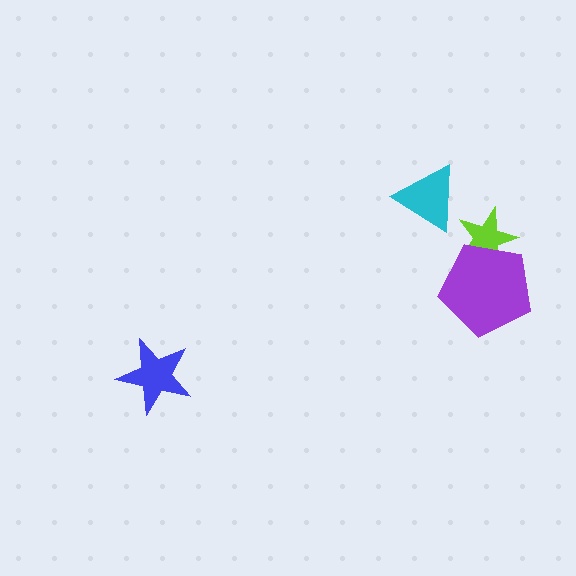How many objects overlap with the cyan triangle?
0 objects overlap with the cyan triangle.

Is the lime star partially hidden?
Yes, it is partially covered by another shape.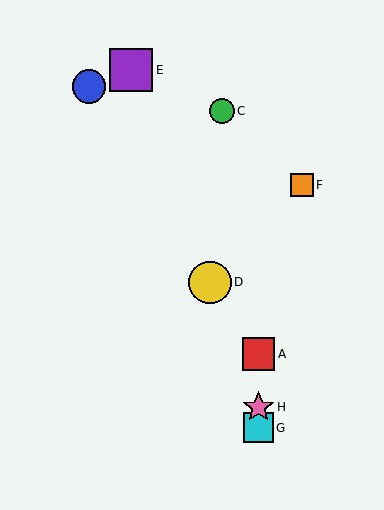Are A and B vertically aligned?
No, A is at x≈258 and B is at x≈89.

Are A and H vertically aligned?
Yes, both are at x≈258.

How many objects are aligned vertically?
3 objects (A, G, H) are aligned vertically.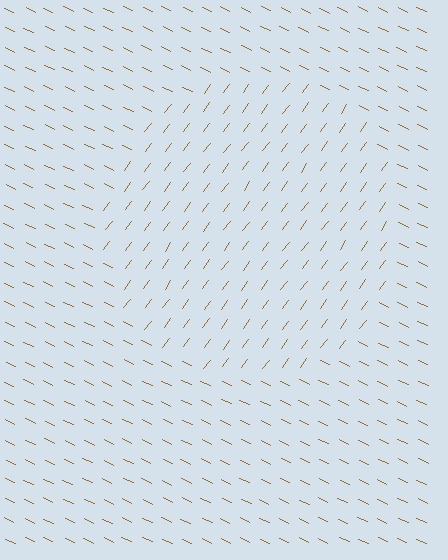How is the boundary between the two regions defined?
The boundary is defined purely by a change in line orientation (approximately 79 degrees difference). All lines are the same color and thickness.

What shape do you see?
I see a circle.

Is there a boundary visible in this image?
Yes, there is a texture boundary formed by a change in line orientation.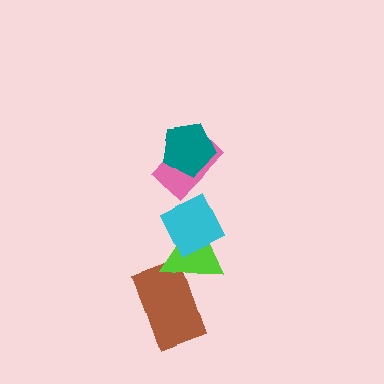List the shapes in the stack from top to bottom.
From top to bottom: the teal pentagon, the pink rectangle, the cyan diamond, the lime triangle, the brown rectangle.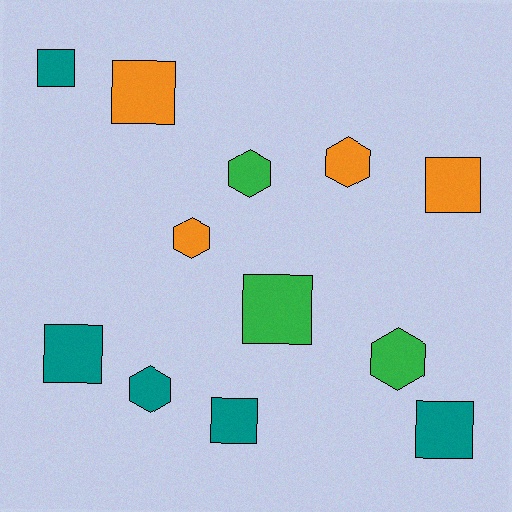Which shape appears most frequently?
Square, with 7 objects.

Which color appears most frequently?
Teal, with 5 objects.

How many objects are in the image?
There are 12 objects.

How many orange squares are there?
There are 2 orange squares.